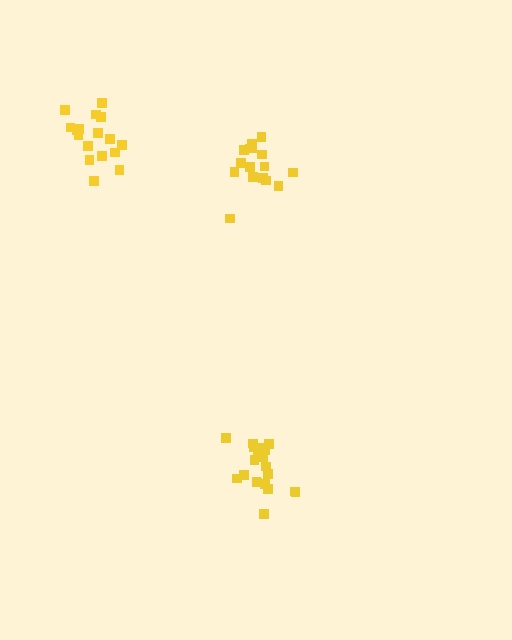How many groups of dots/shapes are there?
There are 3 groups.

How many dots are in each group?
Group 1: 17 dots, Group 2: 16 dots, Group 3: 20 dots (53 total).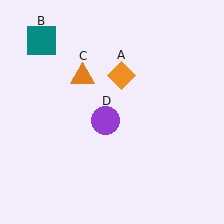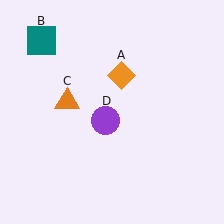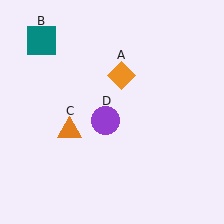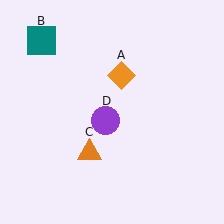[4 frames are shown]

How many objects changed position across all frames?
1 object changed position: orange triangle (object C).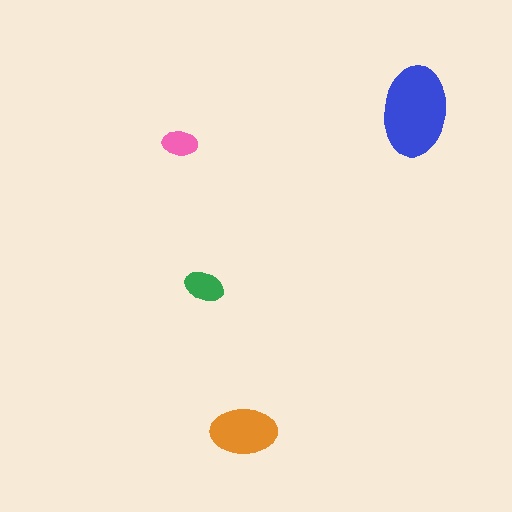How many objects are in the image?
There are 4 objects in the image.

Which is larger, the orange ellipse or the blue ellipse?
The blue one.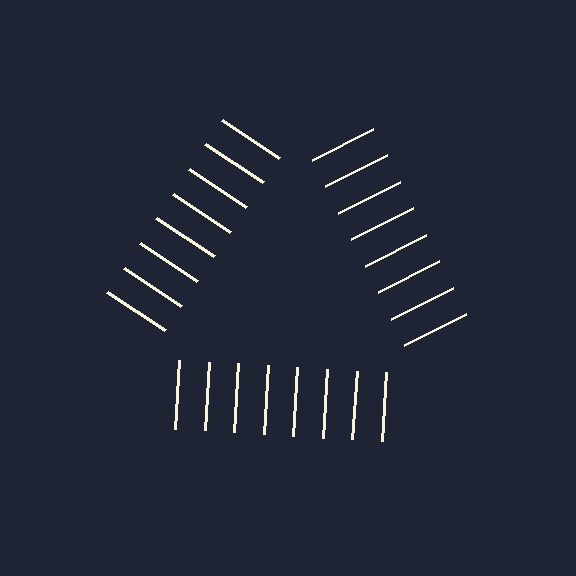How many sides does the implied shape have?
3 sides — the line-ends trace a triangle.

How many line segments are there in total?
24 — 8 along each of the 3 edges.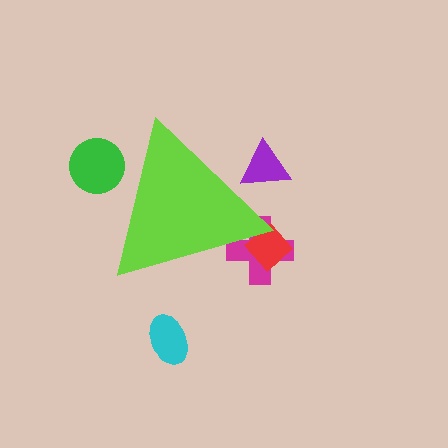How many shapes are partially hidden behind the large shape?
4 shapes are partially hidden.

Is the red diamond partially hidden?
Yes, the red diamond is partially hidden behind the lime triangle.